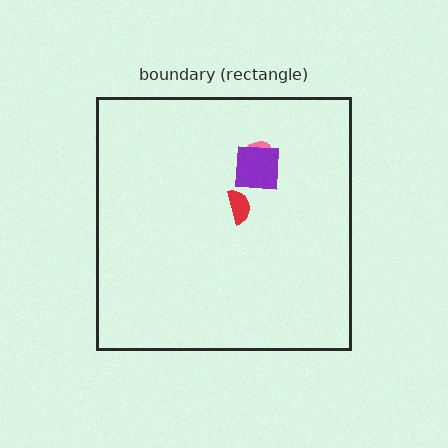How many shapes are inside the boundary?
3 inside, 0 outside.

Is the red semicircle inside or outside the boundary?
Inside.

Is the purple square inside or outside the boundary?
Inside.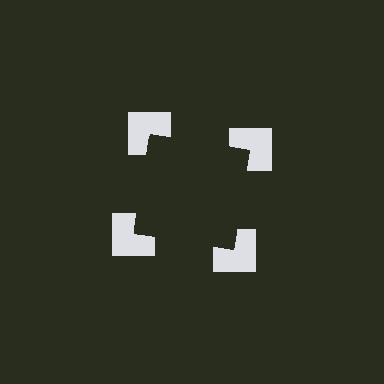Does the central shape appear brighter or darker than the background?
It typically appears slightly darker than the background, even though no actual brightness change is drawn.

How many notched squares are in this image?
There are 4 — one at each vertex of the illusory square.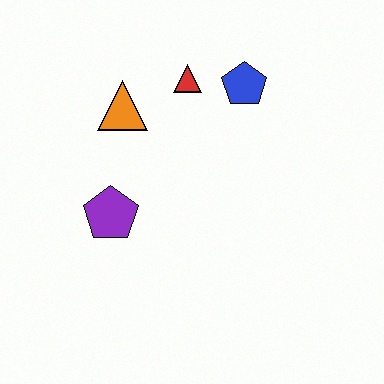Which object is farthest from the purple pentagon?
The blue pentagon is farthest from the purple pentagon.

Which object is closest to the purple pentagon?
The orange triangle is closest to the purple pentagon.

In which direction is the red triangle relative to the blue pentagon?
The red triangle is to the left of the blue pentagon.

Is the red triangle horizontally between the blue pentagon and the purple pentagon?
Yes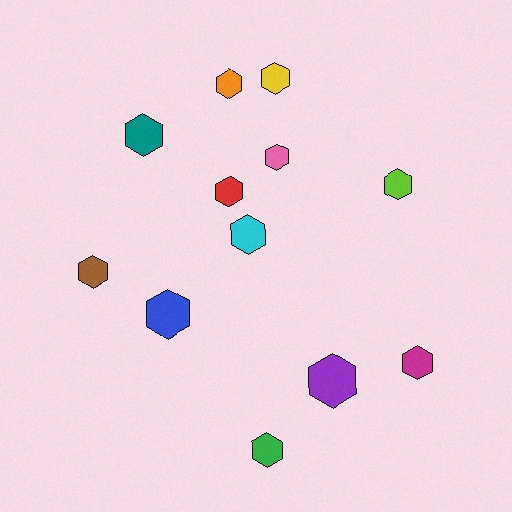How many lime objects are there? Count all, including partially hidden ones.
There is 1 lime object.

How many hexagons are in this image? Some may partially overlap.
There are 12 hexagons.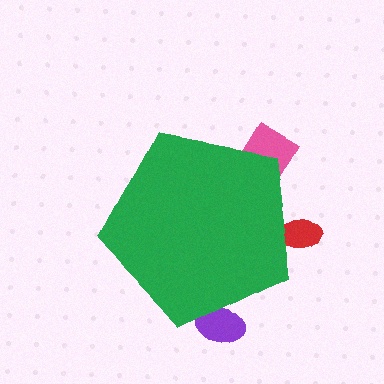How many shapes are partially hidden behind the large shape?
3 shapes are partially hidden.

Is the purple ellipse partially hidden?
Yes, the purple ellipse is partially hidden behind the green pentagon.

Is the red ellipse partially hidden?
Yes, the red ellipse is partially hidden behind the green pentagon.